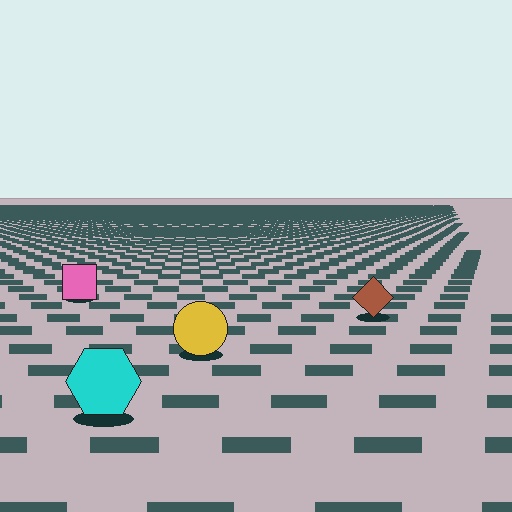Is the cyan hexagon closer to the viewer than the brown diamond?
Yes. The cyan hexagon is closer — you can tell from the texture gradient: the ground texture is coarser near it.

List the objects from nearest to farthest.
From nearest to farthest: the cyan hexagon, the yellow circle, the brown diamond, the pink square.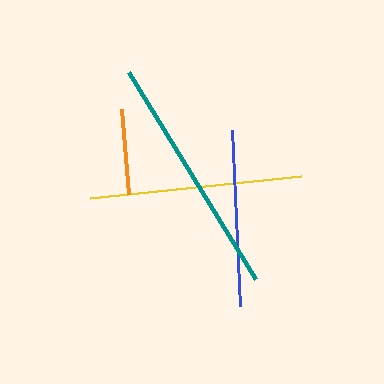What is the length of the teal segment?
The teal segment is approximately 242 pixels long.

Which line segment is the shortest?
The orange line is the shortest at approximately 86 pixels.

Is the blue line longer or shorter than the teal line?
The teal line is longer than the blue line.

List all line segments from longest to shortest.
From longest to shortest: teal, yellow, blue, orange.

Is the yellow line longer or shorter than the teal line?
The teal line is longer than the yellow line.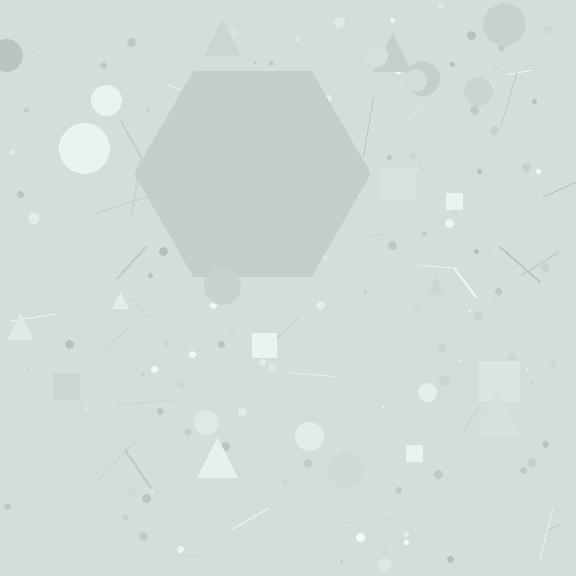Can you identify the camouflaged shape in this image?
The camouflaged shape is a hexagon.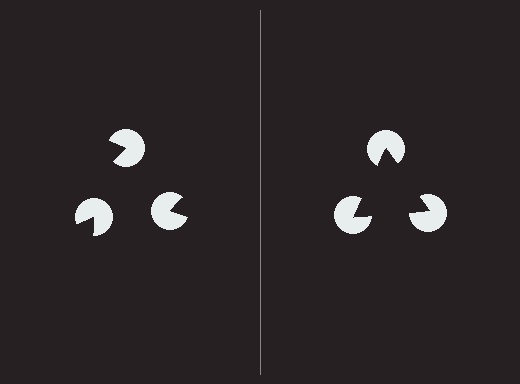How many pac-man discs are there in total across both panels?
6 — 3 on each side.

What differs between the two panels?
The pac-man discs are positioned identically on both sides; only the wedge orientations differ. On the right they align to a triangle; on the left they are misaligned.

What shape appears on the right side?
An illusory triangle.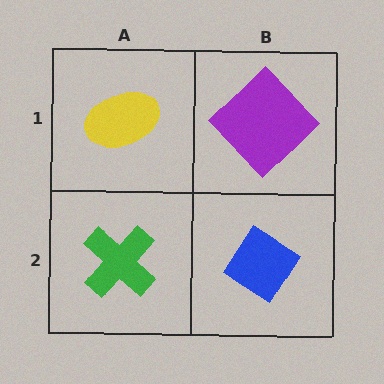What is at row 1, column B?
A purple diamond.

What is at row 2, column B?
A blue diamond.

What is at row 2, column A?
A green cross.